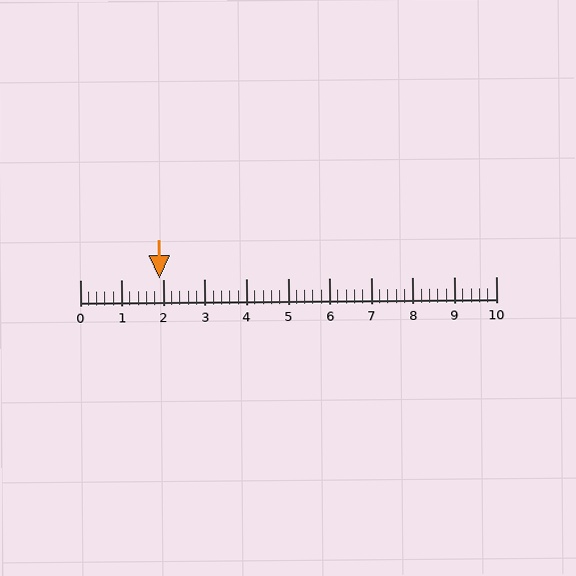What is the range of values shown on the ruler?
The ruler shows values from 0 to 10.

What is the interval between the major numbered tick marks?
The major tick marks are spaced 1 units apart.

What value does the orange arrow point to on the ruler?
The orange arrow points to approximately 1.9.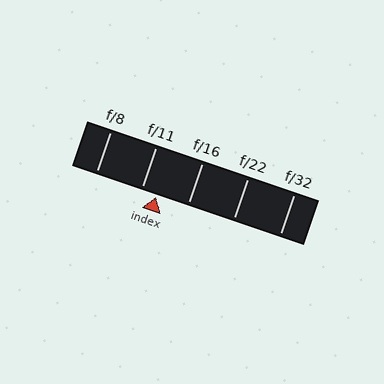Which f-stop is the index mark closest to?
The index mark is closest to f/11.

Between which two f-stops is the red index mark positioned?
The index mark is between f/11 and f/16.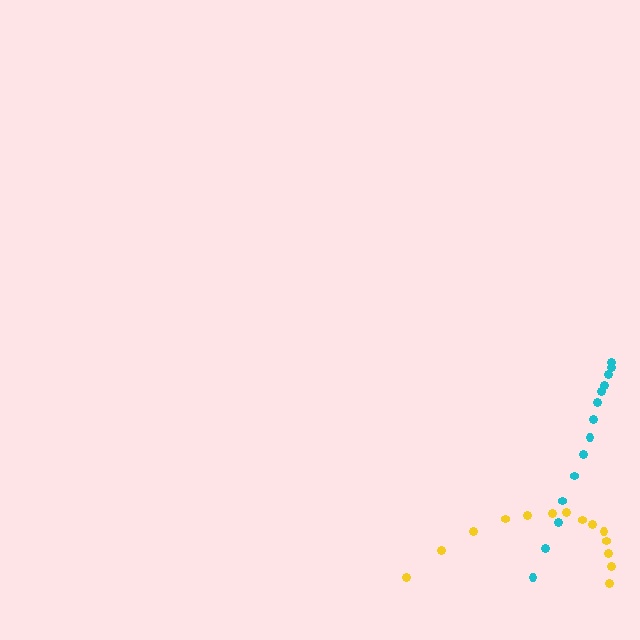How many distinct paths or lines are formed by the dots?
There are 2 distinct paths.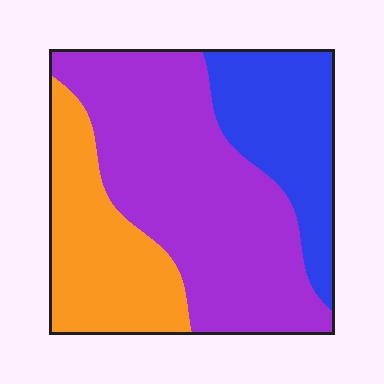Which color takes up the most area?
Purple, at roughly 50%.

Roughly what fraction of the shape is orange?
Orange covers 26% of the shape.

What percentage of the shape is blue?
Blue covers around 25% of the shape.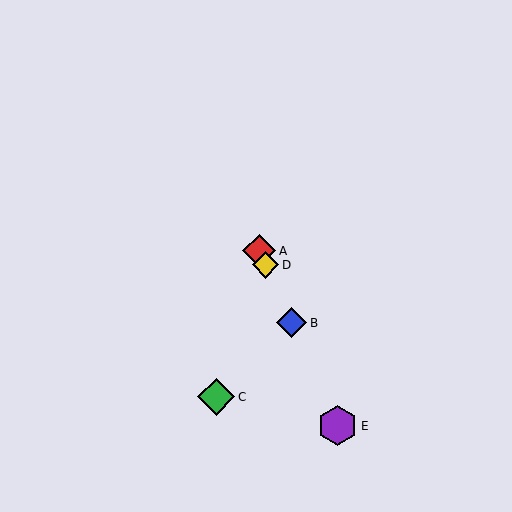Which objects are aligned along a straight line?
Objects A, B, D, E are aligned along a straight line.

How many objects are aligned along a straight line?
4 objects (A, B, D, E) are aligned along a straight line.